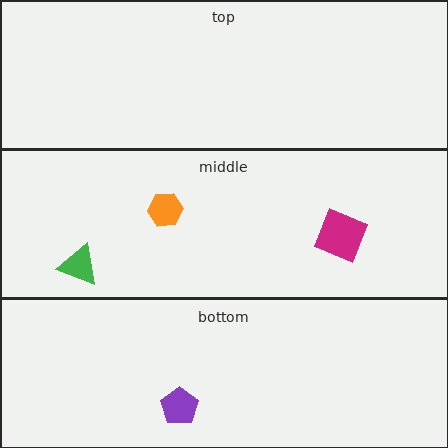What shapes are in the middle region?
The green triangle, the magenta square, the orange hexagon.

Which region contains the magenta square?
The middle region.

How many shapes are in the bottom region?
1.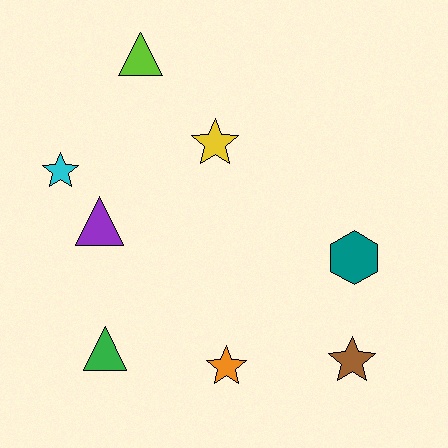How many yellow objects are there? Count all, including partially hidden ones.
There is 1 yellow object.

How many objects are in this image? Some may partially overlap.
There are 8 objects.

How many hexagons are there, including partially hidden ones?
There is 1 hexagon.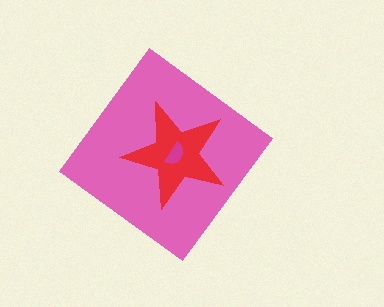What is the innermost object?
The magenta semicircle.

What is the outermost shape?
The pink diamond.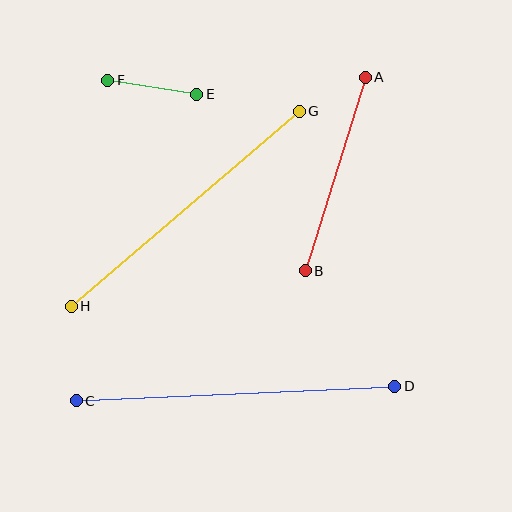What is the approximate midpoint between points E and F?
The midpoint is at approximately (152, 87) pixels.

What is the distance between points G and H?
The distance is approximately 300 pixels.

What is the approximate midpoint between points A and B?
The midpoint is at approximately (335, 174) pixels.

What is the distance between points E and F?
The distance is approximately 90 pixels.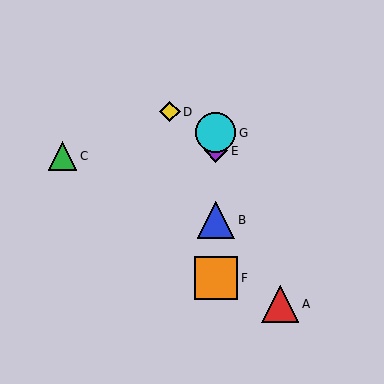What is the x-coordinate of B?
Object B is at x≈216.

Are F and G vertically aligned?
Yes, both are at x≈216.